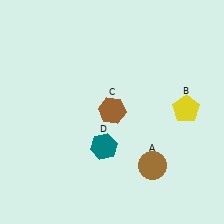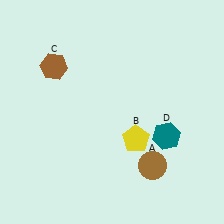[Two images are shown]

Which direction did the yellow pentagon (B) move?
The yellow pentagon (B) moved left.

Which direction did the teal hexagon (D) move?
The teal hexagon (D) moved right.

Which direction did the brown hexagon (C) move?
The brown hexagon (C) moved left.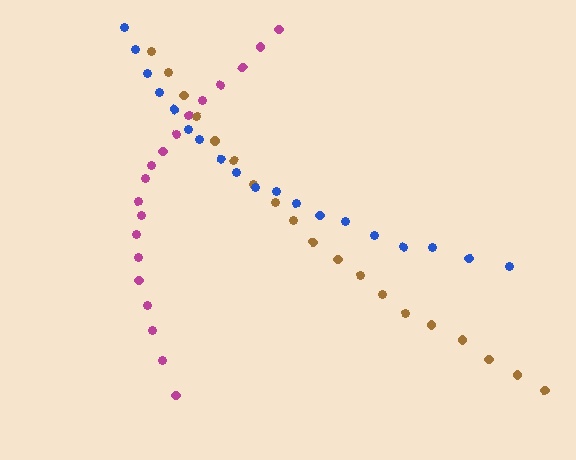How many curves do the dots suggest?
There are 3 distinct paths.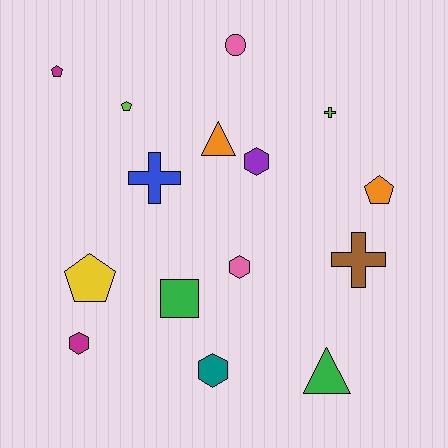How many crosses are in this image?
There are 3 crosses.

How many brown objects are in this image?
There is 1 brown object.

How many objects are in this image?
There are 15 objects.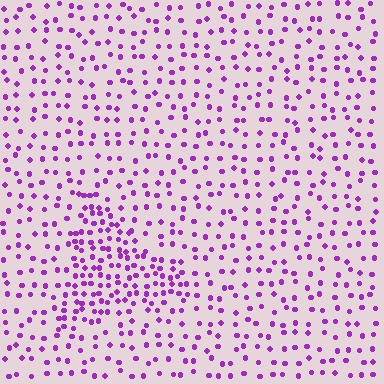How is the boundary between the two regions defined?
The boundary is defined by a change in element density (approximately 2.1x ratio). All elements are the same color, size, and shape.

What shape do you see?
I see a triangle.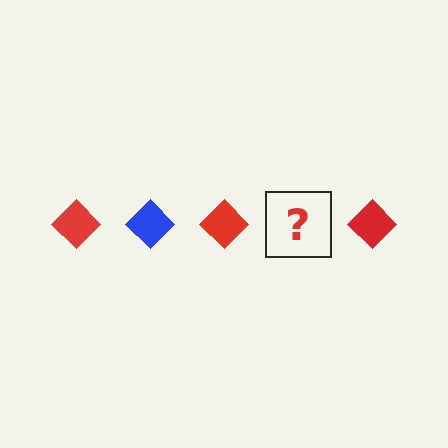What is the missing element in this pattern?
The missing element is a blue diamond.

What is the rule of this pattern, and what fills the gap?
The rule is that the pattern cycles through red, blue diamonds. The gap should be filled with a blue diamond.